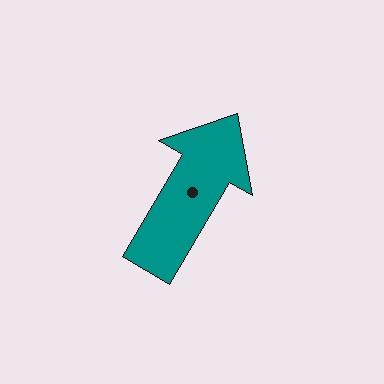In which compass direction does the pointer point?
Northeast.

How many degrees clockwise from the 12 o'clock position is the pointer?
Approximately 30 degrees.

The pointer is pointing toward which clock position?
Roughly 1 o'clock.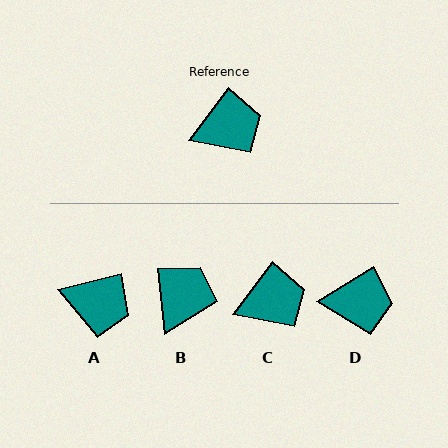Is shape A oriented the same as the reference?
No, it is off by about 39 degrees.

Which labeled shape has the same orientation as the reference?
C.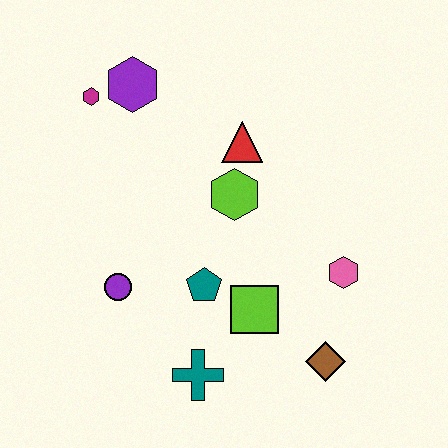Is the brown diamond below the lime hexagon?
Yes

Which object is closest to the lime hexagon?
The red triangle is closest to the lime hexagon.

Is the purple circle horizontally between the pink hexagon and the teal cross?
No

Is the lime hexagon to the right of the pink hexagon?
No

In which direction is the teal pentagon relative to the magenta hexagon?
The teal pentagon is below the magenta hexagon.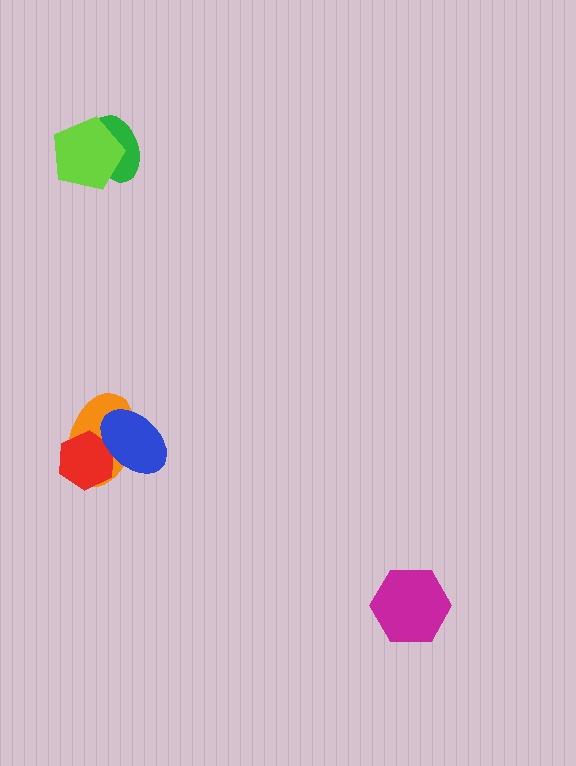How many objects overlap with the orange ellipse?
2 objects overlap with the orange ellipse.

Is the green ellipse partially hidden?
Yes, it is partially covered by another shape.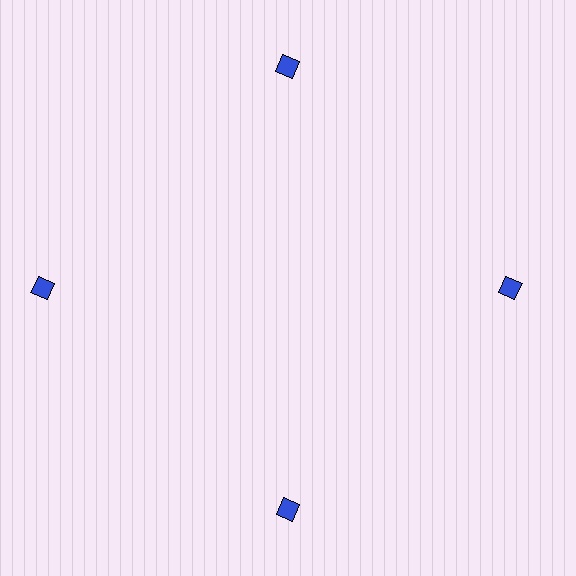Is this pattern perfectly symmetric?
No. The 4 blue diamonds are arranged in a ring, but one element near the 9 o'clock position is pushed outward from the center, breaking the 4-fold rotational symmetry.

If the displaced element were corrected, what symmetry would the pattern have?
It would have 4-fold rotational symmetry — the pattern would map onto itself every 90 degrees.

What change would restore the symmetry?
The symmetry would be restored by moving it inward, back onto the ring so that all 4 diamonds sit at equal angles and equal distance from the center.